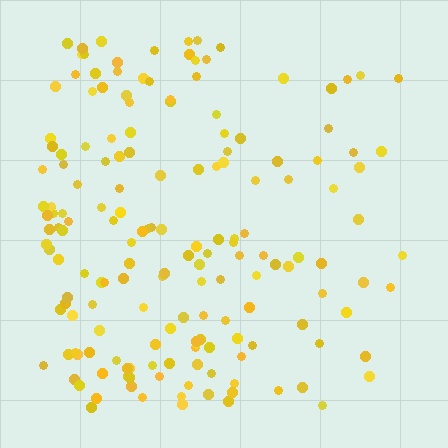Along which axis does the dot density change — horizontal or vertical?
Horizontal.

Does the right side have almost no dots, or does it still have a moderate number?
Still a moderate number, just noticeably fewer than the left.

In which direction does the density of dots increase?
From right to left, with the left side densest.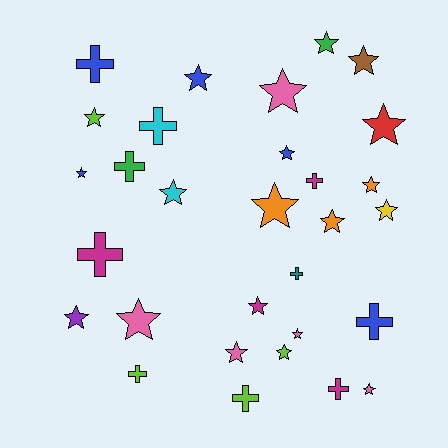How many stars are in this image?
There are 20 stars.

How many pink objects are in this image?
There are 5 pink objects.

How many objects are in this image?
There are 30 objects.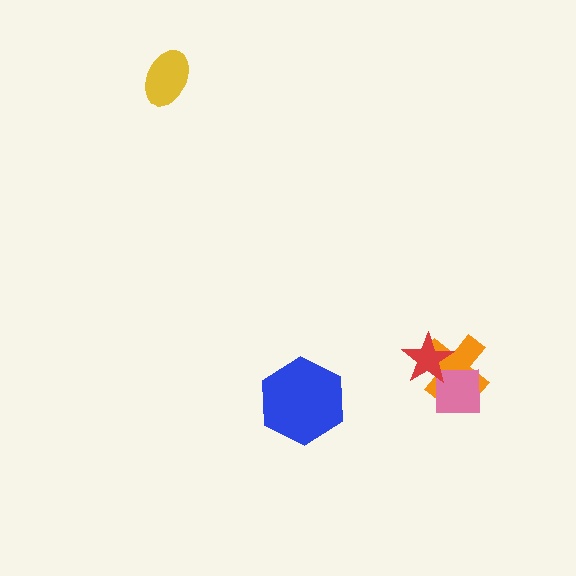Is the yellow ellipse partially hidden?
No, no other shape covers it.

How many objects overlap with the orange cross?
2 objects overlap with the orange cross.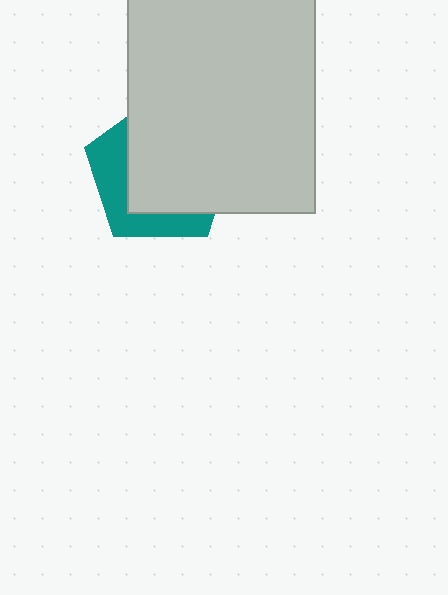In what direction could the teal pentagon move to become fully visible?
The teal pentagon could move toward the lower-left. That would shift it out from behind the light gray rectangle entirely.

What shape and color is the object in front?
The object in front is a light gray rectangle.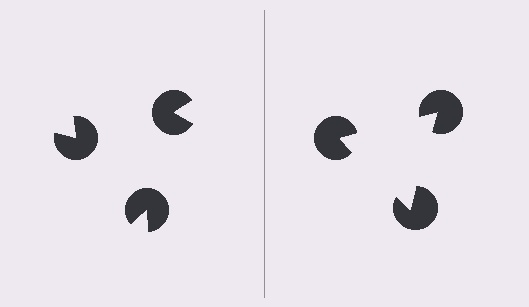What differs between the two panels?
The pac-man discs are positioned identically on both sides; only the wedge orientations differ. On the right they align to a triangle; on the left they are misaligned.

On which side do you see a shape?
An illusory triangle appears on the right side. On the left side the wedge cuts are rotated, so no coherent shape forms.